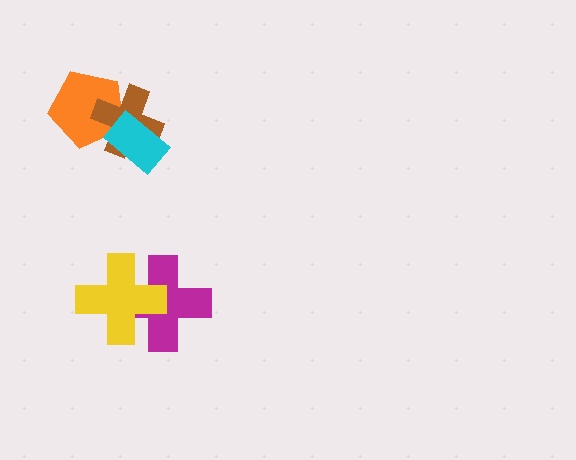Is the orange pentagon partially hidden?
Yes, it is partially covered by another shape.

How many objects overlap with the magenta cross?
1 object overlaps with the magenta cross.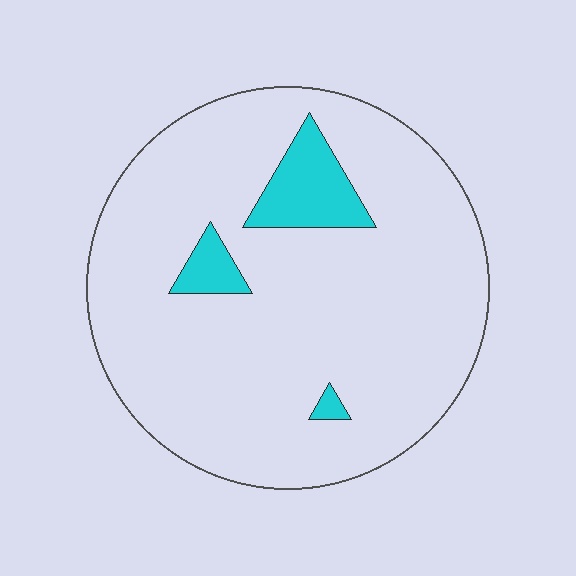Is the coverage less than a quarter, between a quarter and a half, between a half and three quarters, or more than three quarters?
Less than a quarter.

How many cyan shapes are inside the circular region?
3.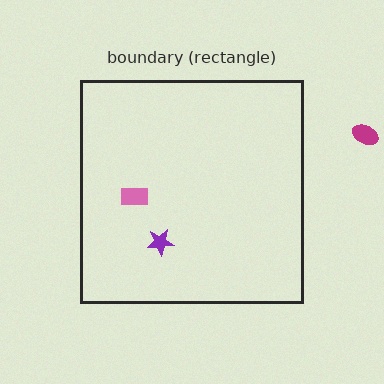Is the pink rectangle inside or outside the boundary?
Inside.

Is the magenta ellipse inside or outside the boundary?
Outside.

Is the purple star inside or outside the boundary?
Inside.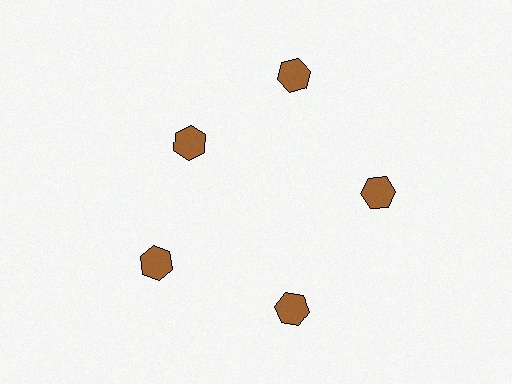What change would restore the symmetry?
The symmetry would be restored by moving it outward, back onto the ring so that all 5 hexagons sit at equal angles and equal distance from the center.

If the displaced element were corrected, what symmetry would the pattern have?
It would have 5-fold rotational symmetry — the pattern would map onto itself every 72 degrees.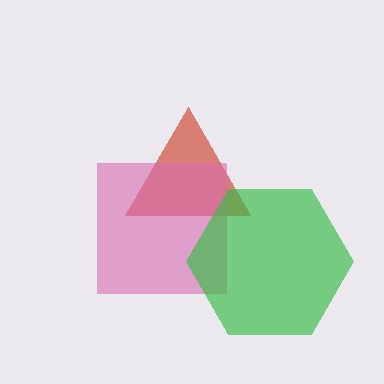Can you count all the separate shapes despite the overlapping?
Yes, there are 3 separate shapes.